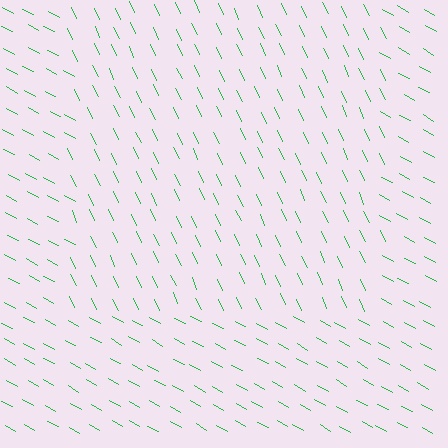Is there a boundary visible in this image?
Yes, there is a texture boundary formed by a change in line orientation.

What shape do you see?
I see a rectangle.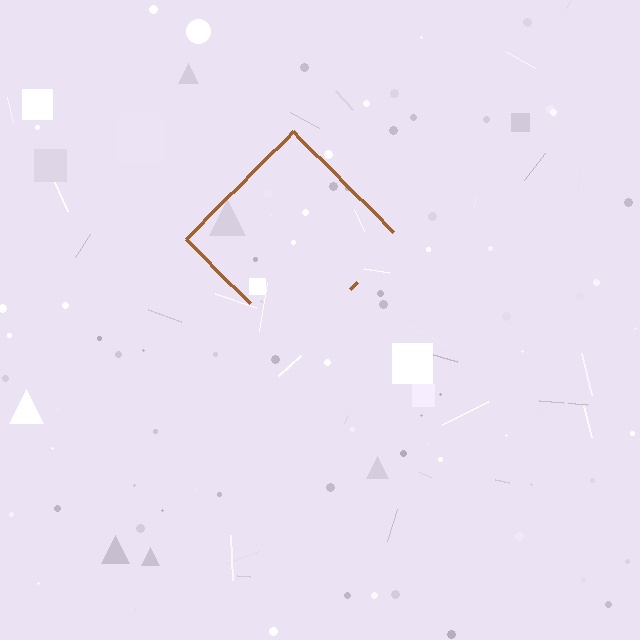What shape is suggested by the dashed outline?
The dashed outline suggests a diamond.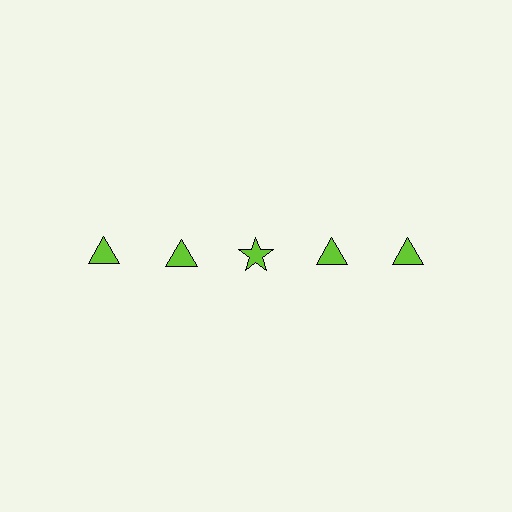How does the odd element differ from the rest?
It has a different shape: star instead of triangle.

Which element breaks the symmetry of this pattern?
The lime star in the top row, center column breaks the symmetry. All other shapes are lime triangles.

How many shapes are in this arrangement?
There are 5 shapes arranged in a grid pattern.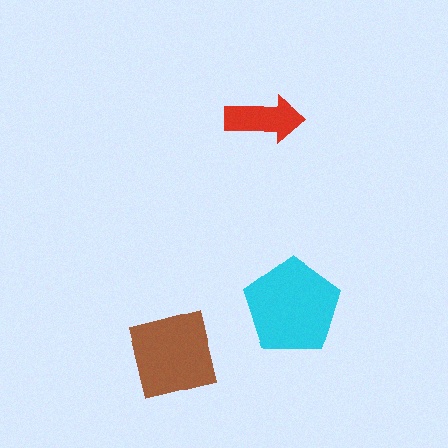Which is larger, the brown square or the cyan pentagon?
The cyan pentagon.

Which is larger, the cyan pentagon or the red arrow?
The cyan pentagon.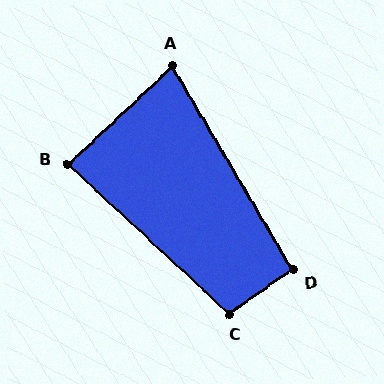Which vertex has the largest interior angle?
C, at approximately 103 degrees.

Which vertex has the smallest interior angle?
A, at approximately 77 degrees.